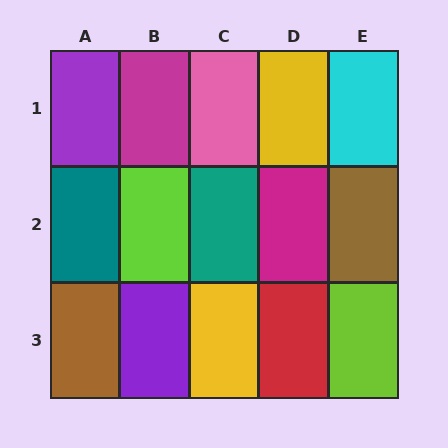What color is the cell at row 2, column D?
Magenta.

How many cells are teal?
2 cells are teal.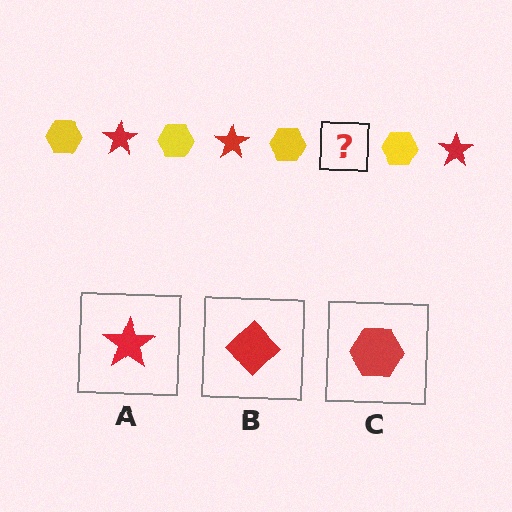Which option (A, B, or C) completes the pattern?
A.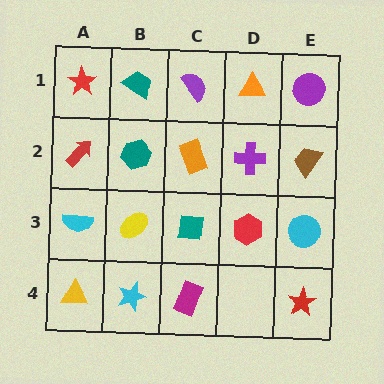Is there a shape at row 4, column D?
No, that cell is empty.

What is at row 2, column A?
A red arrow.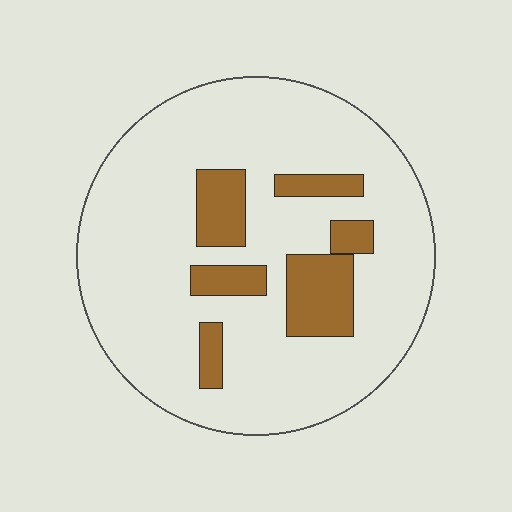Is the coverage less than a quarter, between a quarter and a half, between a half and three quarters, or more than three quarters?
Less than a quarter.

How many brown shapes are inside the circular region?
6.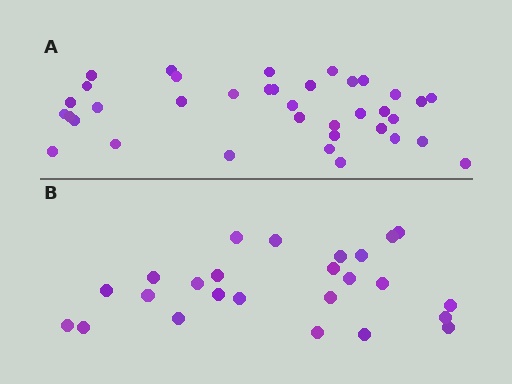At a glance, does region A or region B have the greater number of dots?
Region A (the top region) has more dots.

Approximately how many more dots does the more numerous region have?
Region A has roughly 12 or so more dots than region B.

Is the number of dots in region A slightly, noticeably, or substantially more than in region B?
Region A has substantially more. The ratio is roughly 1.5 to 1.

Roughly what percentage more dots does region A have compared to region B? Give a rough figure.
About 50% more.